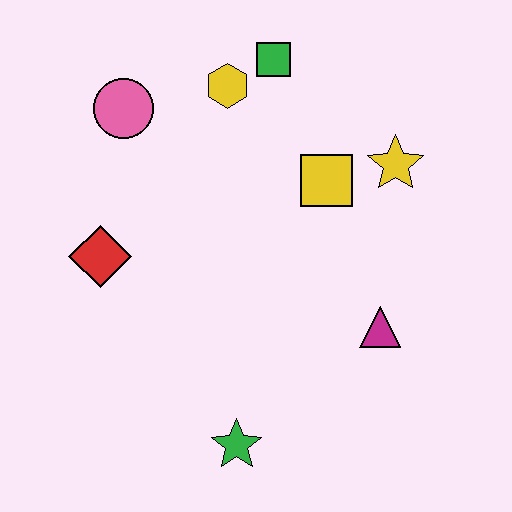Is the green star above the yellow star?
No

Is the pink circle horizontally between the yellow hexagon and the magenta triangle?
No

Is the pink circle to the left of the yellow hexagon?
Yes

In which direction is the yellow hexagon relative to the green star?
The yellow hexagon is above the green star.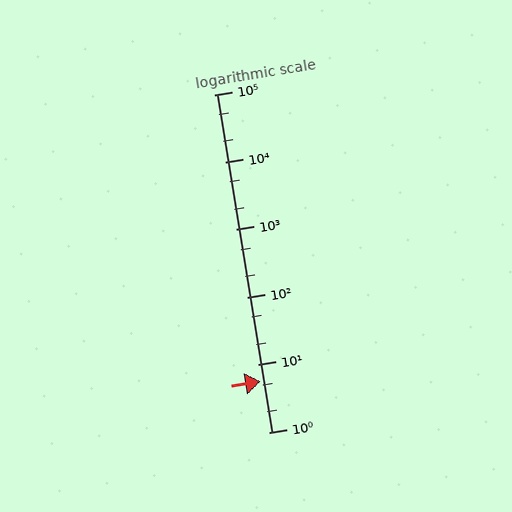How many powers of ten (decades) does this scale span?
The scale spans 5 decades, from 1 to 100000.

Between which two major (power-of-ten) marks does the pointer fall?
The pointer is between 1 and 10.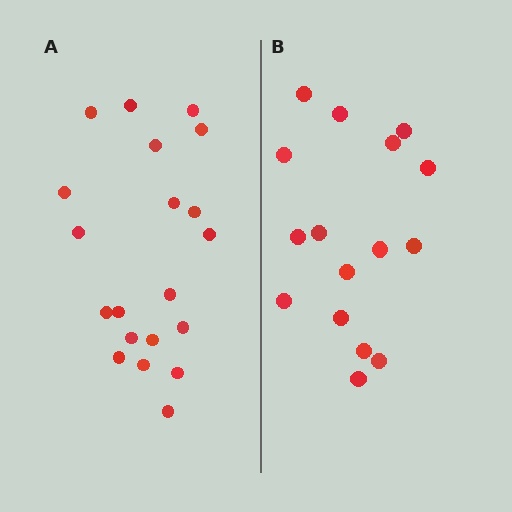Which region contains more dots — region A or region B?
Region A (the left region) has more dots.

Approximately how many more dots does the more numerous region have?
Region A has about 4 more dots than region B.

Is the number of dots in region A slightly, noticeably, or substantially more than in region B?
Region A has noticeably more, but not dramatically so. The ratio is roughly 1.2 to 1.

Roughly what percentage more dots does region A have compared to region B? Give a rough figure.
About 25% more.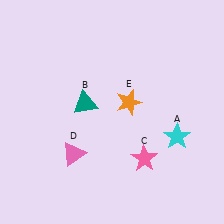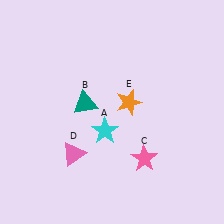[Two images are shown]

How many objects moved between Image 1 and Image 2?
1 object moved between the two images.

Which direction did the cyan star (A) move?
The cyan star (A) moved left.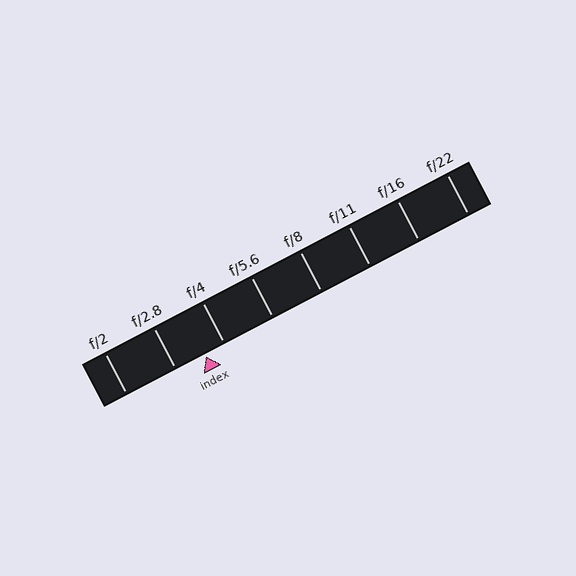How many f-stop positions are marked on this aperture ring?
There are 8 f-stop positions marked.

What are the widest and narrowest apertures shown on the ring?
The widest aperture shown is f/2 and the narrowest is f/22.